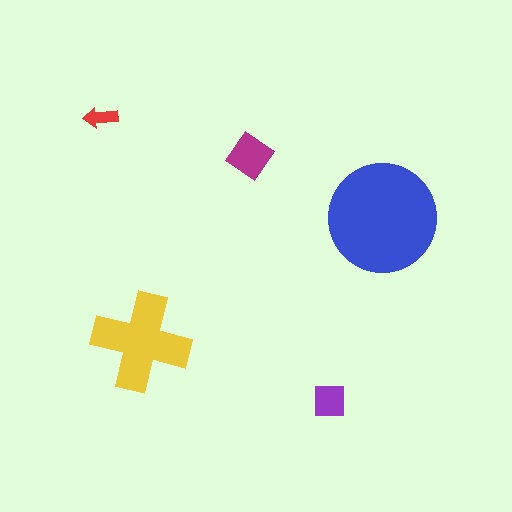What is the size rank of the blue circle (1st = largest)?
1st.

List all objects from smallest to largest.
The red arrow, the purple square, the magenta diamond, the yellow cross, the blue circle.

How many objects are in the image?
There are 5 objects in the image.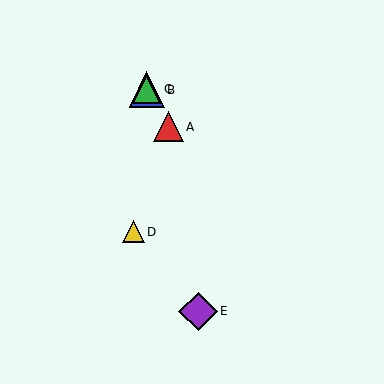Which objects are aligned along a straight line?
Objects A, B, C are aligned along a straight line.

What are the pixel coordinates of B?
Object B is at (147, 90).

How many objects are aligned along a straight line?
3 objects (A, B, C) are aligned along a straight line.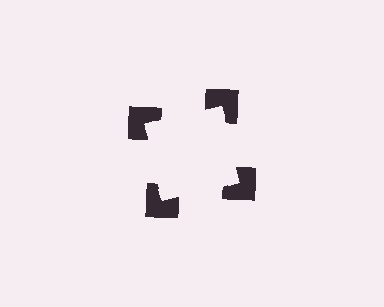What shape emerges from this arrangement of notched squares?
An illusory square — its edges are inferred from the aligned wedge cuts in the notched squares, not physically drawn.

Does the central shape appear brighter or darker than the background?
It typically appears slightly brighter than the background, even though no actual brightness change is drawn.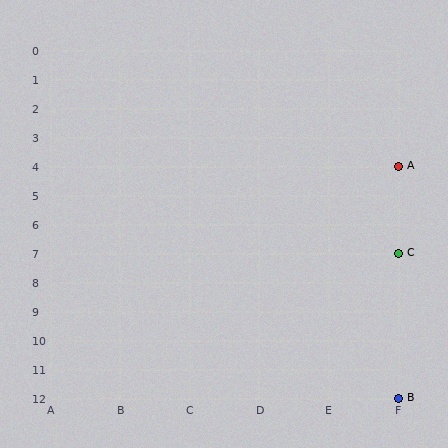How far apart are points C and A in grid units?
Points C and A are 3 rows apart.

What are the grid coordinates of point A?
Point A is at grid coordinates (F, 4).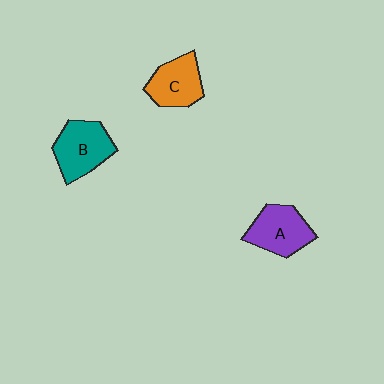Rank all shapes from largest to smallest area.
From largest to smallest: B (teal), A (purple), C (orange).